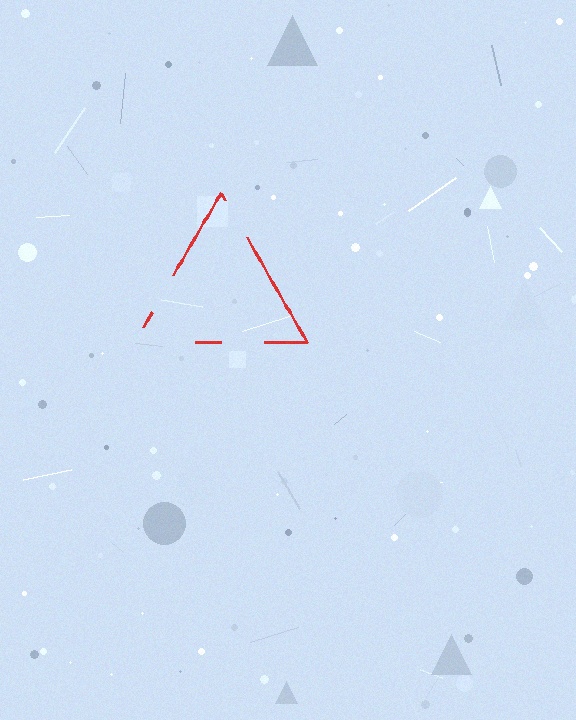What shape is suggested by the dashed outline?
The dashed outline suggests a triangle.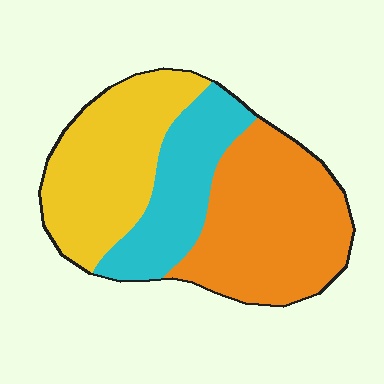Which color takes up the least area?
Cyan, at roughly 25%.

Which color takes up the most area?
Orange, at roughly 40%.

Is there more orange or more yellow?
Orange.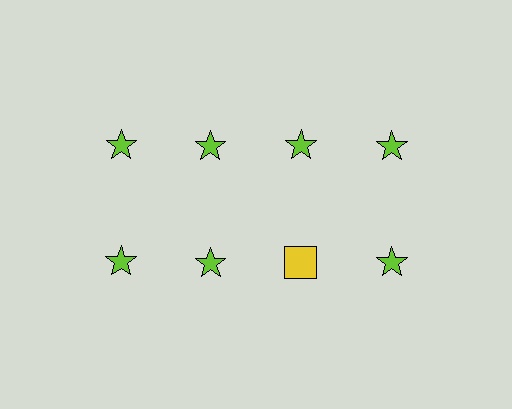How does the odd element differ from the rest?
It differs in both color (yellow instead of lime) and shape (square instead of star).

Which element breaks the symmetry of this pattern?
The yellow square in the second row, center column breaks the symmetry. All other shapes are lime stars.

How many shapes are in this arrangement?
There are 8 shapes arranged in a grid pattern.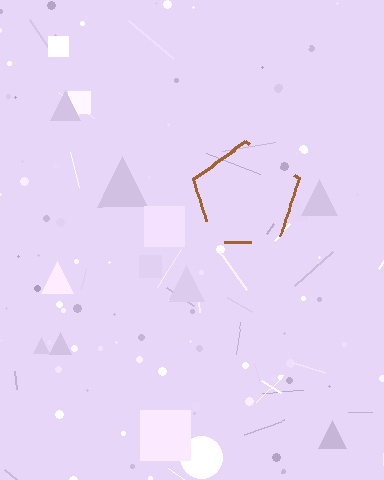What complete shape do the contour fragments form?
The contour fragments form a pentagon.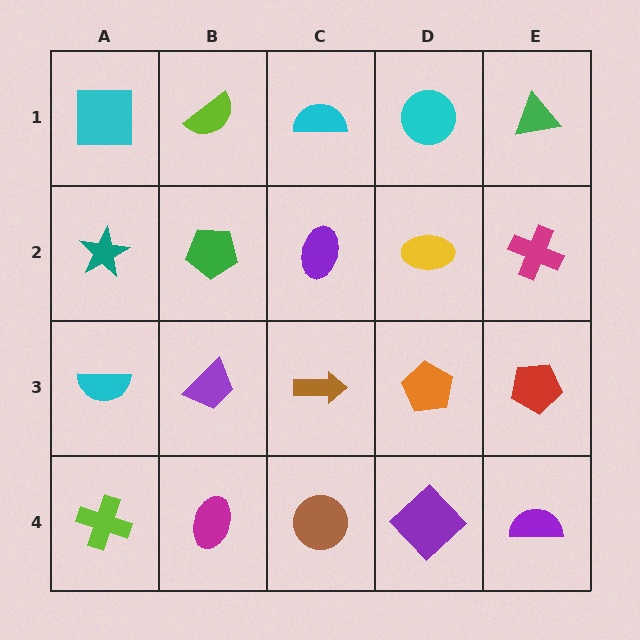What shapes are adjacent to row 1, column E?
A magenta cross (row 2, column E), a cyan circle (row 1, column D).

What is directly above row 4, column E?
A red pentagon.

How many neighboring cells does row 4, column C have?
3.